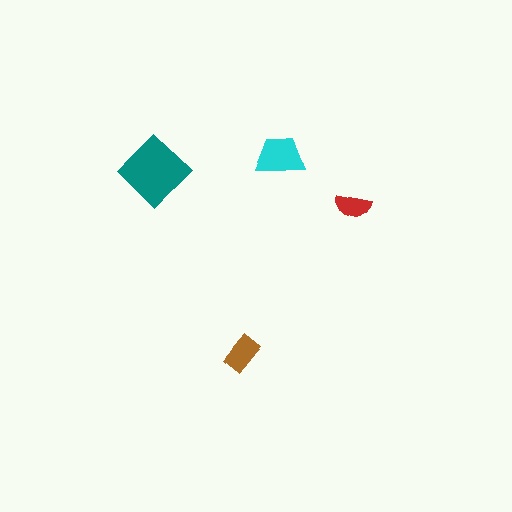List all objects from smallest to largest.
The red semicircle, the brown rectangle, the cyan trapezoid, the teal diamond.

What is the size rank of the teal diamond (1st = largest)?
1st.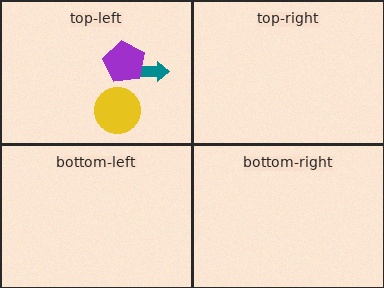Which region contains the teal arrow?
The top-left region.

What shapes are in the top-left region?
The teal arrow, the yellow circle, the purple pentagon.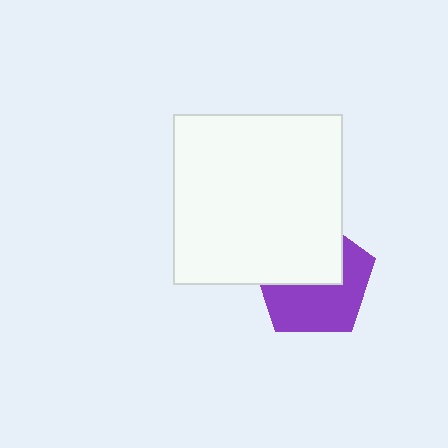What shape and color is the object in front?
The object in front is a white square.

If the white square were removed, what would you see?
You would see the complete purple pentagon.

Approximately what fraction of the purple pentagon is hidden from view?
Roughly 47% of the purple pentagon is hidden behind the white square.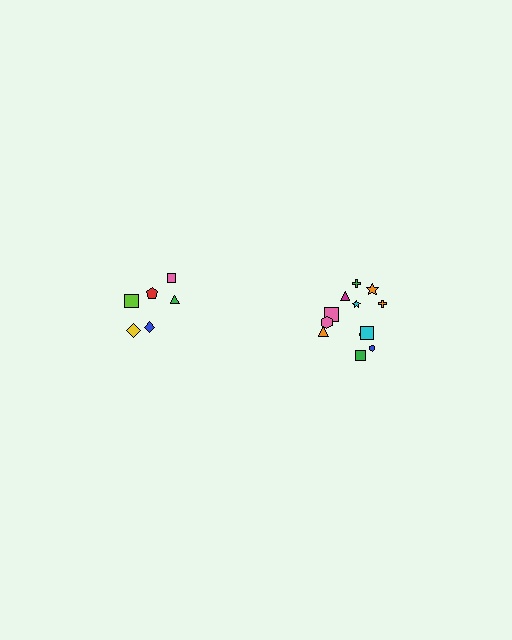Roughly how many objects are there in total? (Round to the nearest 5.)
Roughly 20 objects in total.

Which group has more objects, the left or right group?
The right group.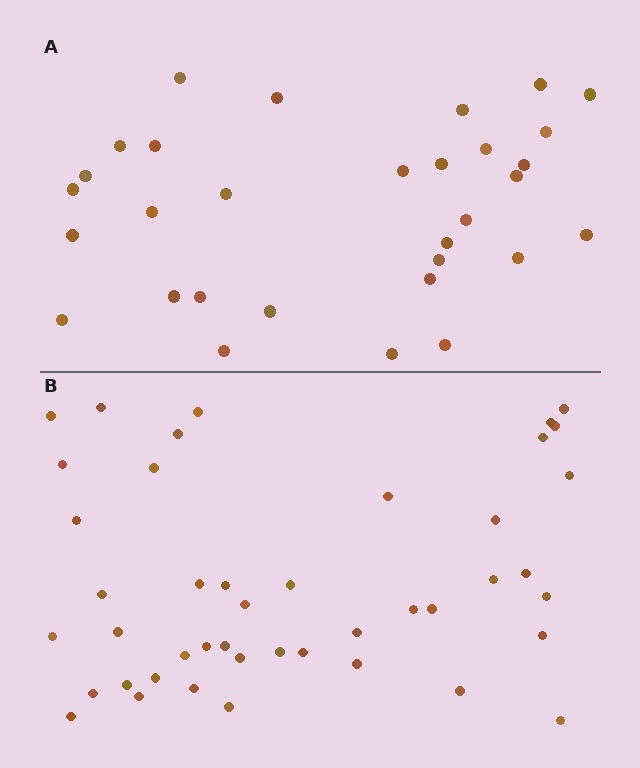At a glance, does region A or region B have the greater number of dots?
Region B (the bottom region) has more dots.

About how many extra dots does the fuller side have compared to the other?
Region B has approximately 15 more dots than region A.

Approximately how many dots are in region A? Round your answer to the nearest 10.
About 30 dots. (The exact count is 31, which rounds to 30.)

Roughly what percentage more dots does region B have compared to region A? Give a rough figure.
About 40% more.